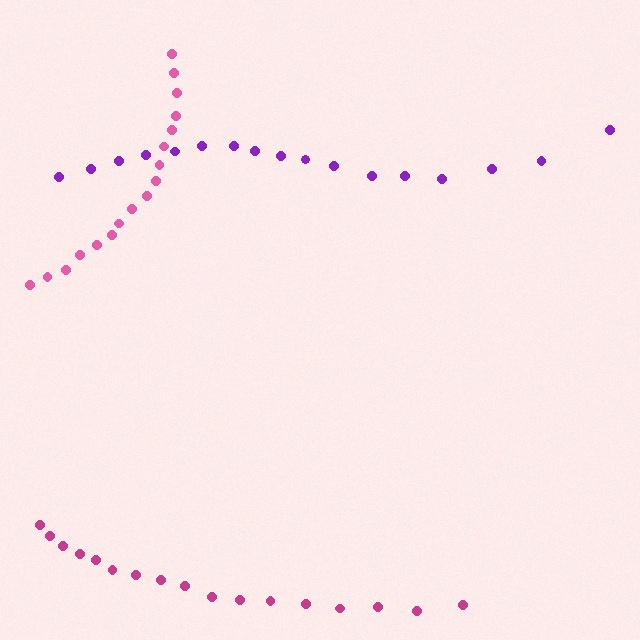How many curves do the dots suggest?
There are 3 distinct paths.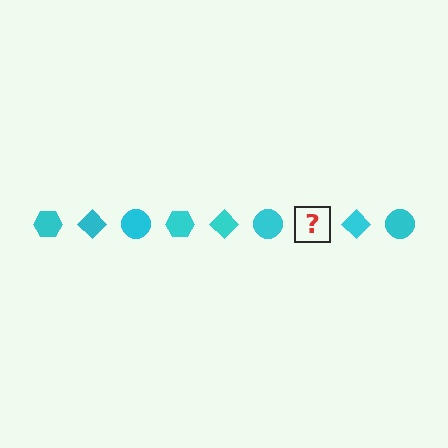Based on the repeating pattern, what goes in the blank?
The blank should be a cyan hexagon.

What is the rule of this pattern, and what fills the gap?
The rule is that the pattern cycles through hexagon, diamond, circle shapes in cyan. The gap should be filled with a cyan hexagon.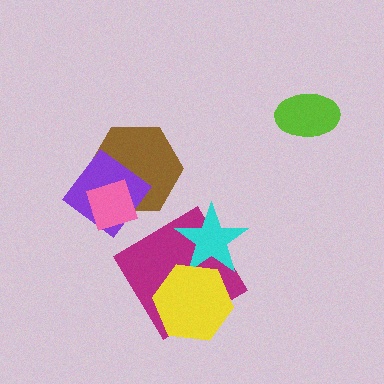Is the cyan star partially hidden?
Yes, it is partially covered by another shape.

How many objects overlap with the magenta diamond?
2 objects overlap with the magenta diamond.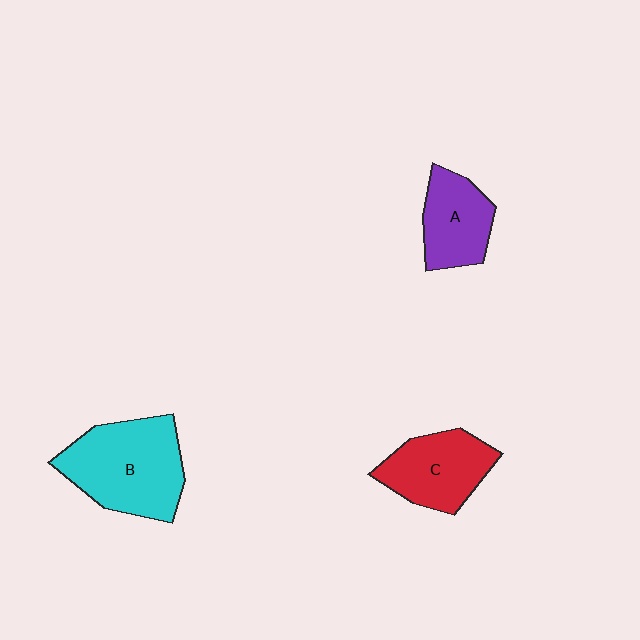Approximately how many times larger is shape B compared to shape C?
Approximately 1.4 times.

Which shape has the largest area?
Shape B (cyan).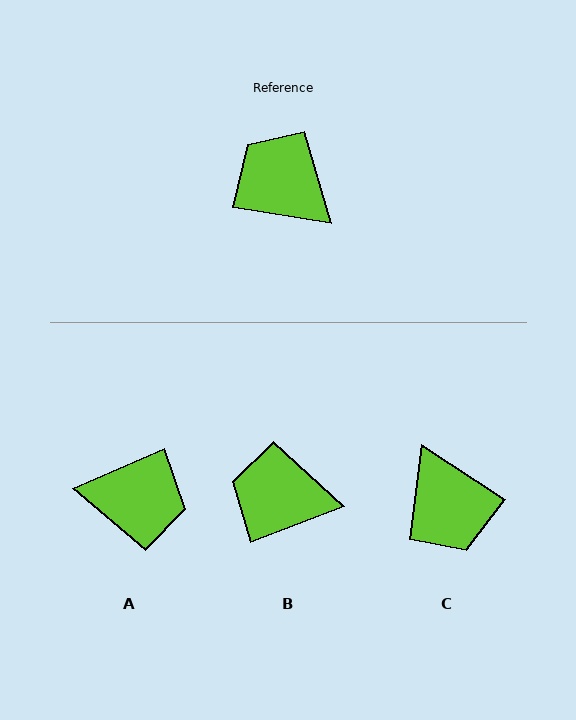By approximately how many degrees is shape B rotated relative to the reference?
Approximately 31 degrees counter-clockwise.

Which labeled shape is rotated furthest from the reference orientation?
C, about 156 degrees away.